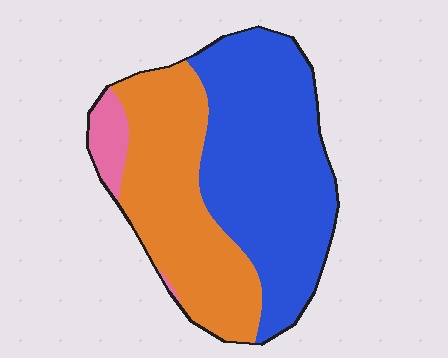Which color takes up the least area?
Pink, at roughly 5%.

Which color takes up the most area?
Blue, at roughly 55%.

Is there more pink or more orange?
Orange.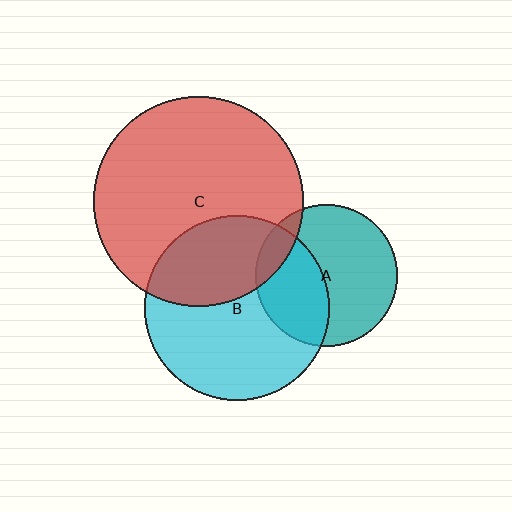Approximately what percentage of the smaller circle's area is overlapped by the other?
Approximately 40%.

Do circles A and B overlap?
Yes.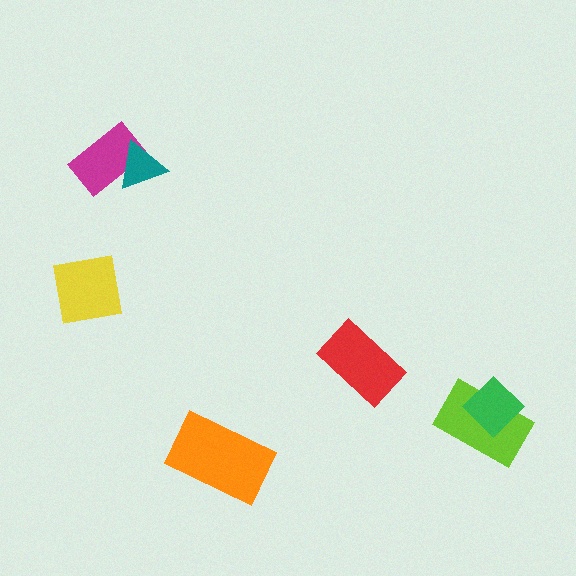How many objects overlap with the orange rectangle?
0 objects overlap with the orange rectangle.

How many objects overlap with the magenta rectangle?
1 object overlaps with the magenta rectangle.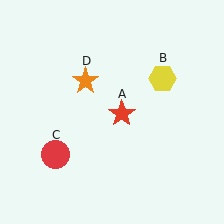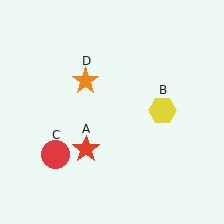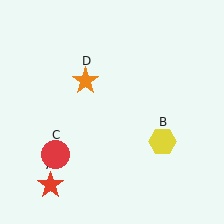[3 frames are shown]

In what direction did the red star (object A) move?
The red star (object A) moved down and to the left.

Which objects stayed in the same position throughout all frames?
Red circle (object C) and orange star (object D) remained stationary.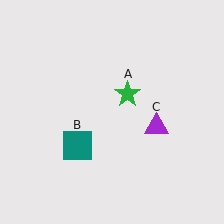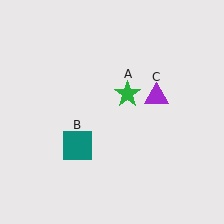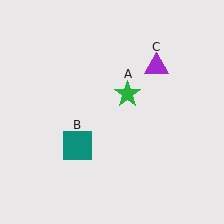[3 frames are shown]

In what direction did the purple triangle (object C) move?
The purple triangle (object C) moved up.